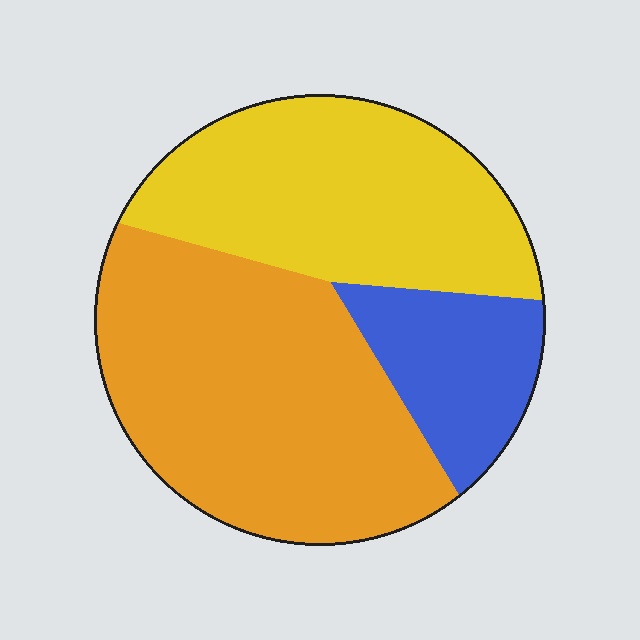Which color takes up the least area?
Blue, at roughly 15%.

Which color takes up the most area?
Orange, at roughly 50%.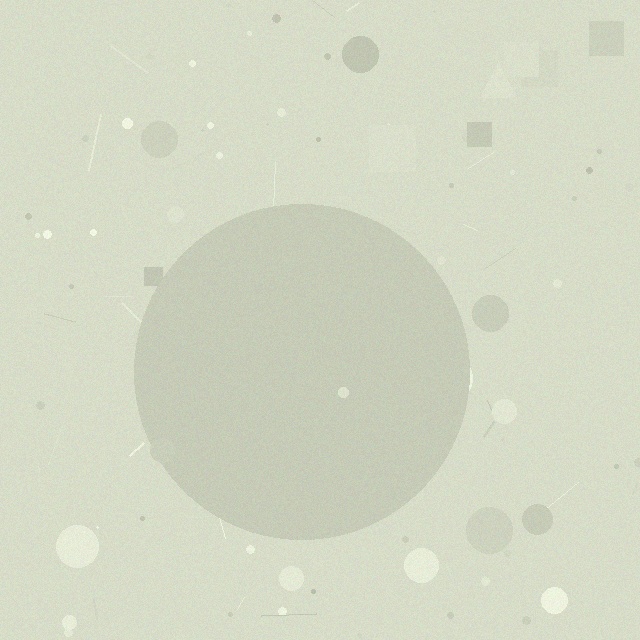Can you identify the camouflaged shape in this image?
The camouflaged shape is a circle.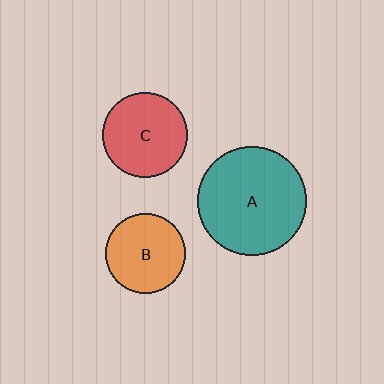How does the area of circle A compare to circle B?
Approximately 1.9 times.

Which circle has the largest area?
Circle A (teal).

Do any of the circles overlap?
No, none of the circles overlap.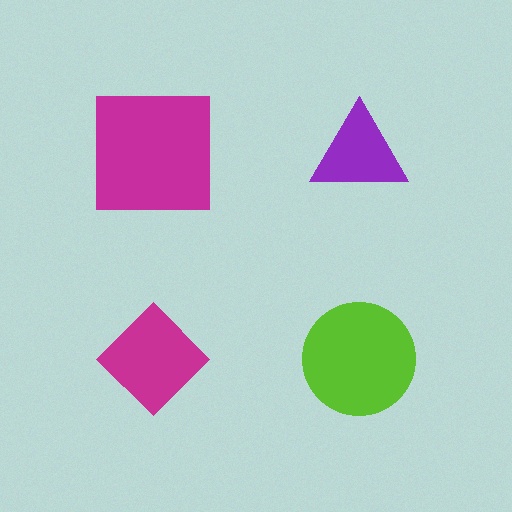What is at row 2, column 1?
A magenta diamond.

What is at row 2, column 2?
A lime circle.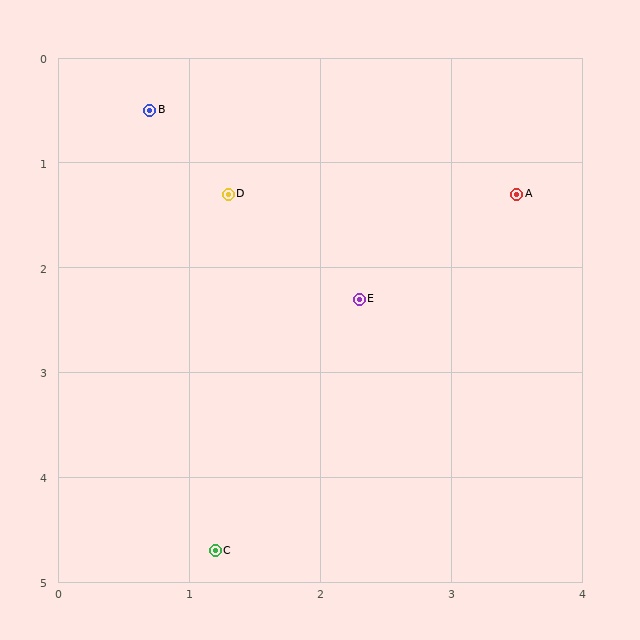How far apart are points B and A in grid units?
Points B and A are about 2.9 grid units apart.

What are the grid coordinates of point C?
Point C is at approximately (1.2, 4.7).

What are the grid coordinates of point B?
Point B is at approximately (0.7, 0.5).